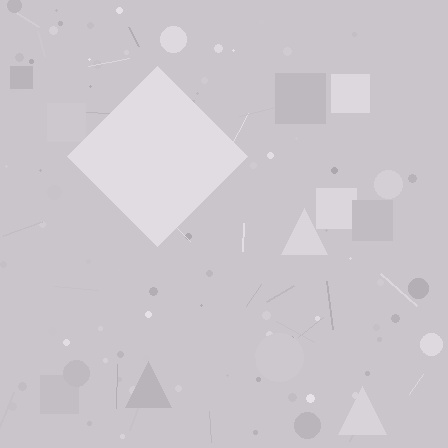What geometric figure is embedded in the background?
A diamond is embedded in the background.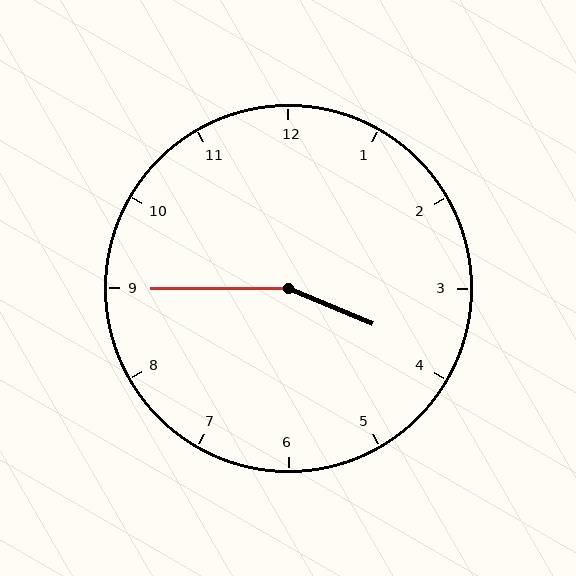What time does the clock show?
3:45.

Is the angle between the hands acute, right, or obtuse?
It is obtuse.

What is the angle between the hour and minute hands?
Approximately 158 degrees.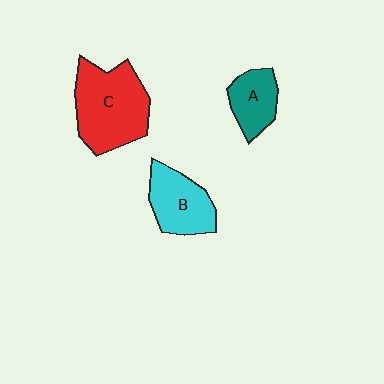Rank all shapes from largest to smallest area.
From largest to smallest: C (red), B (cyan), A (teal).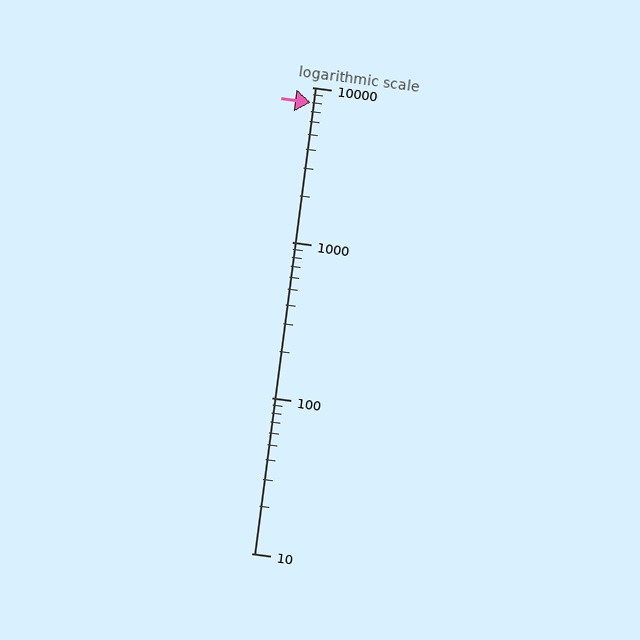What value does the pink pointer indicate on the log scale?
The pointer indicates approximately 8000.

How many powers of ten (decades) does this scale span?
The scale spans 3 decades, from 10 to 10000.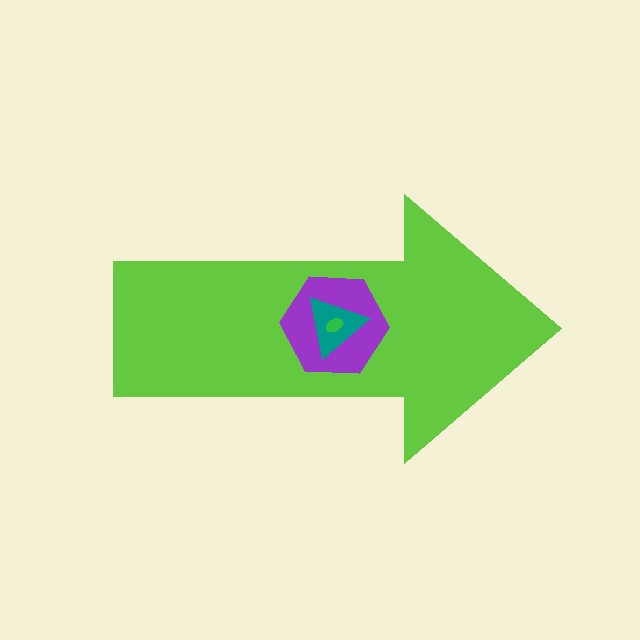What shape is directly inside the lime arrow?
The purple hexagon.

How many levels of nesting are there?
4.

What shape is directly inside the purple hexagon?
The teal triangle.